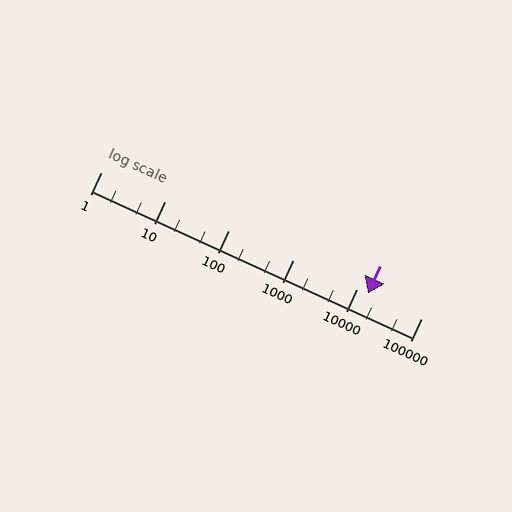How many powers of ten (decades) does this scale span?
The scale spans 5 decades, from 1 to 100000.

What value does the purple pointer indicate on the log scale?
The pointer indicates approximately 15000.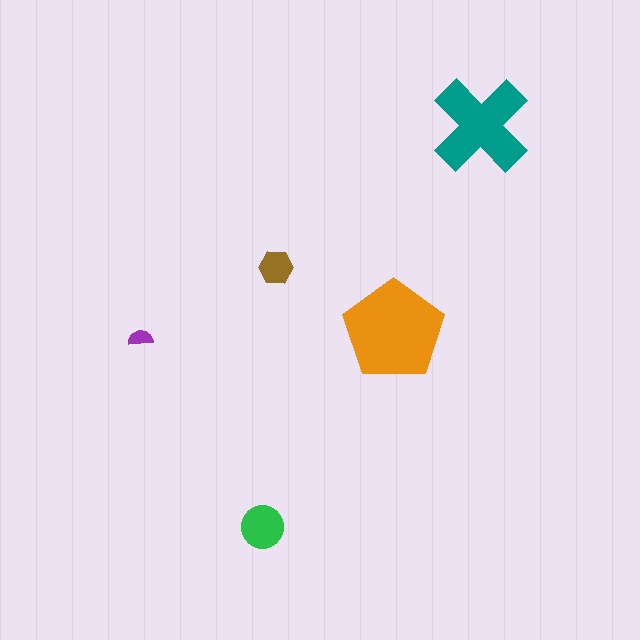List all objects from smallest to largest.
The purple semicircle, the brown hexagon, the green circle, the teal cross, the orange pentagon.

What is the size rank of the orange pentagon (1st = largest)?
1st.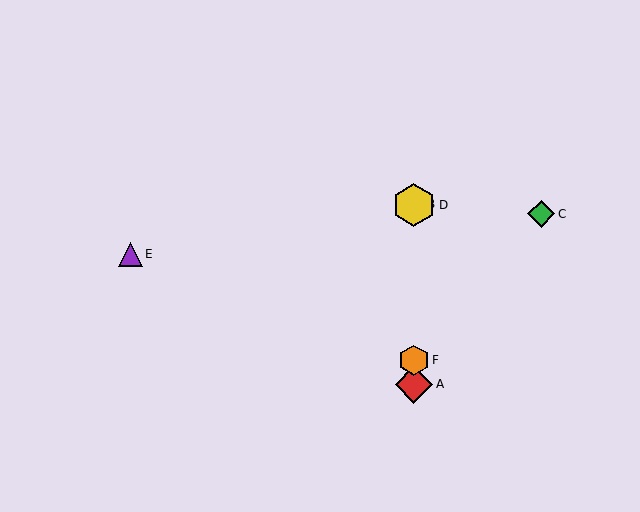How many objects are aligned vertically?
4 objects (A, B, D, F) are aligned vertically.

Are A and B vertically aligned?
Yes, both are at x≈414.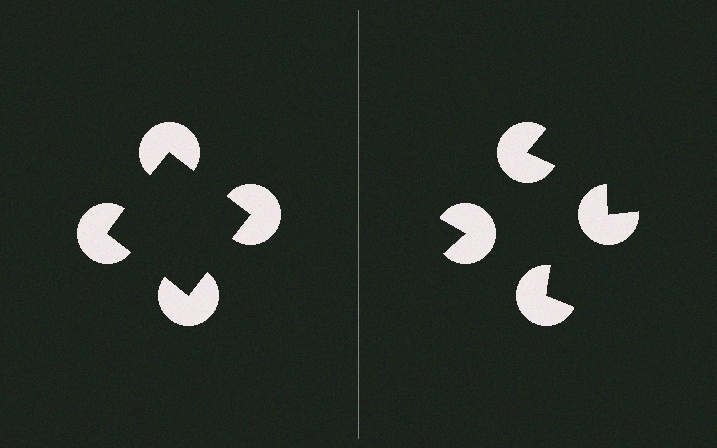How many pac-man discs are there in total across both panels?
8 — 4 on each side.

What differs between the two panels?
The pac-man discs are positioned identically on both sides; only the wedge orientations differ. On the left they align to a square; on the right they are misaligned.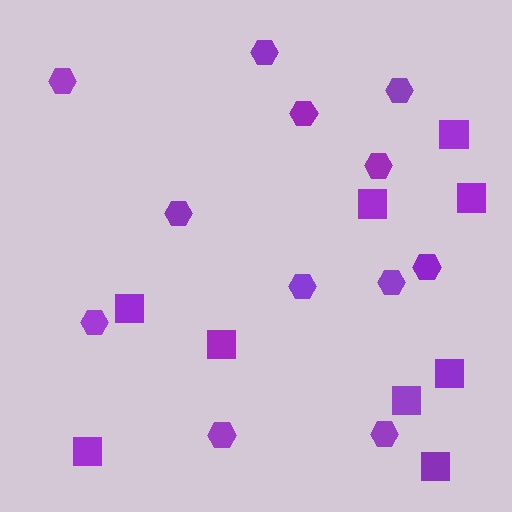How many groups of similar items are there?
There are 2 groups: one group of hexagons (12) and one group of squares (9).